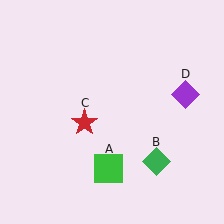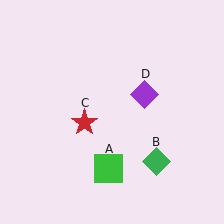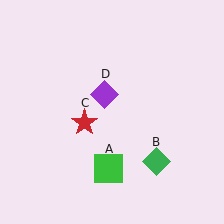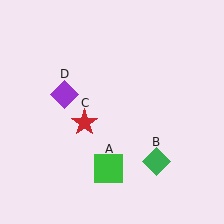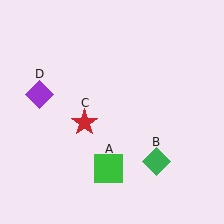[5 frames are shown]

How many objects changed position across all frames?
1 object changed position: purple diamond (object D).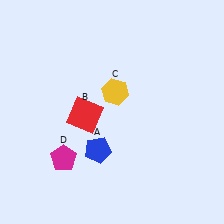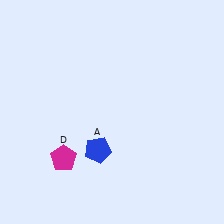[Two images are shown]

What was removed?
The yellow hexagon (C), the red square (B) were removed in Image 2.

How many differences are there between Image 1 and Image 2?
There are 2 differences between the two images.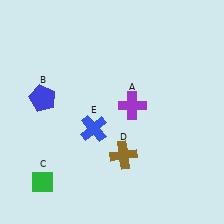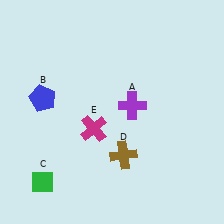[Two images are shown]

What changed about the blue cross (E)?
In Image 1, E is blue. In Image 2, it changed to magenta.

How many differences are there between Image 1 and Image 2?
There is 1 difference between the two images.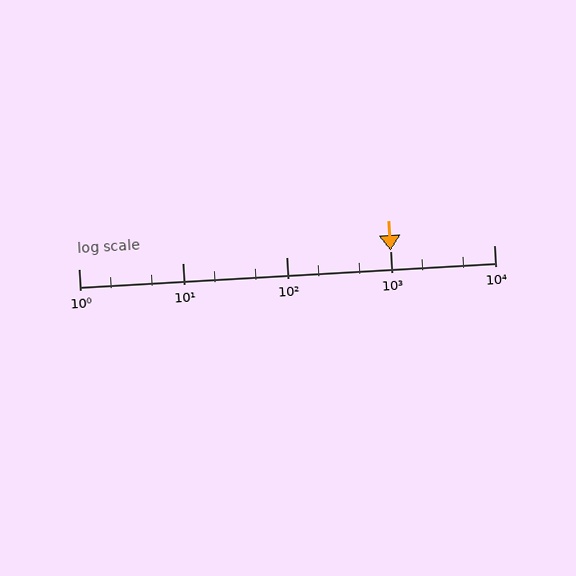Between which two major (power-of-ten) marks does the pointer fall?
The pointer is between 1000 and 10000.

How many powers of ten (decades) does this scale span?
The scale spans 4 decades, from 1 to 10000.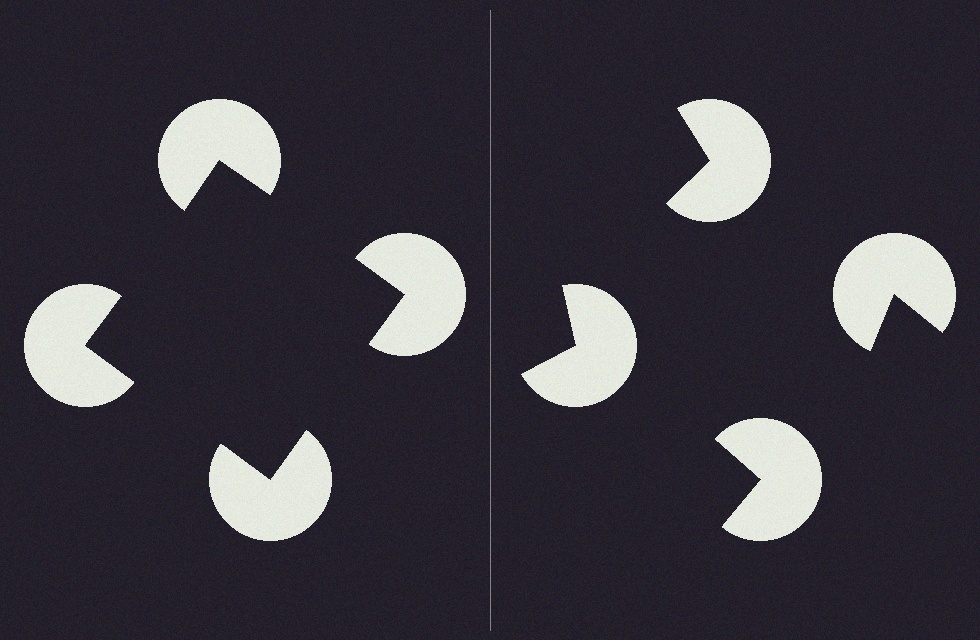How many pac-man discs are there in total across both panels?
8 — 4 on each side.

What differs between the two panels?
The pac-man discs are positioned identically on both sides; only the wedge orientations differ. On the left they align to a square; on the right they are misaligned.